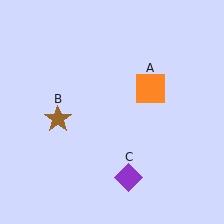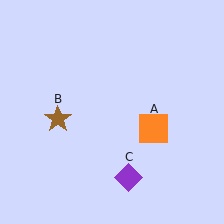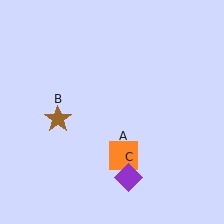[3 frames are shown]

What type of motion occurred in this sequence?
The orange square (object A) rotated clockwise around the center of the scene.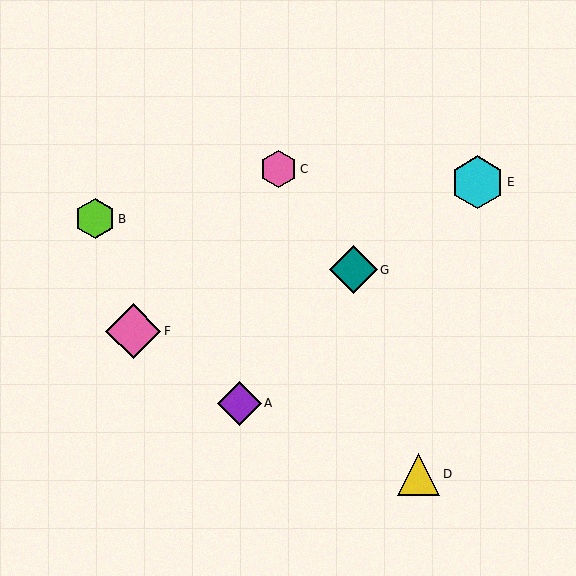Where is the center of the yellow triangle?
The center of the yellow triangle is at (419, 474).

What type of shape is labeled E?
Shape E is a cyan hexagon.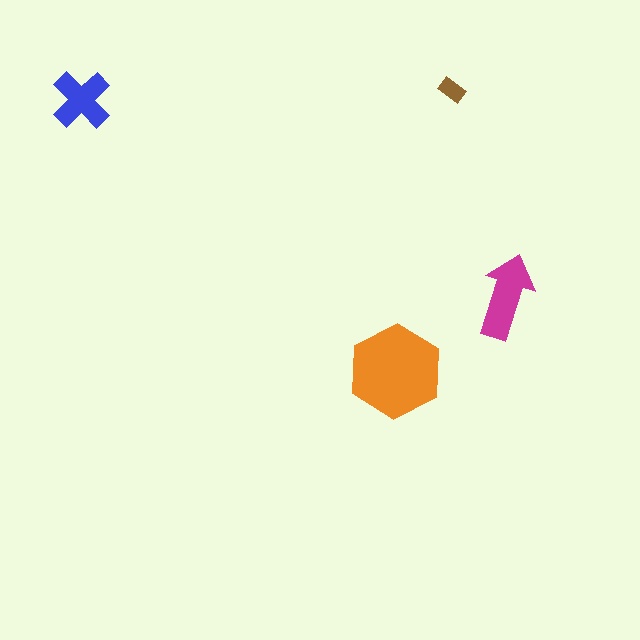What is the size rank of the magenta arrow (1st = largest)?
2nd.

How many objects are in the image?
There are 4 objects in the image.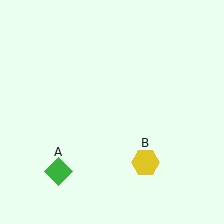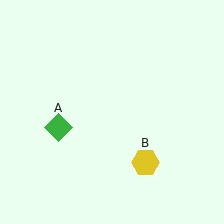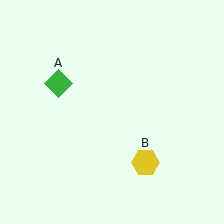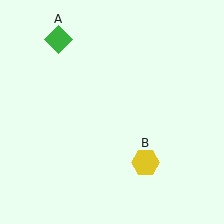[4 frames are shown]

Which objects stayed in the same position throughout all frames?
Yellow hexagon (object B) remained stationary.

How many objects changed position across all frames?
1 object changed position: green diamond (object A).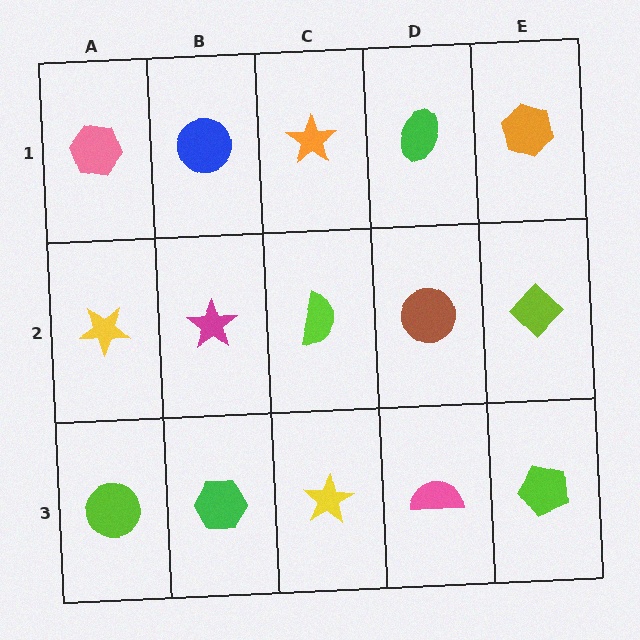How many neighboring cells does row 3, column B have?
3.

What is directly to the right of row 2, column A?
A magenta star.